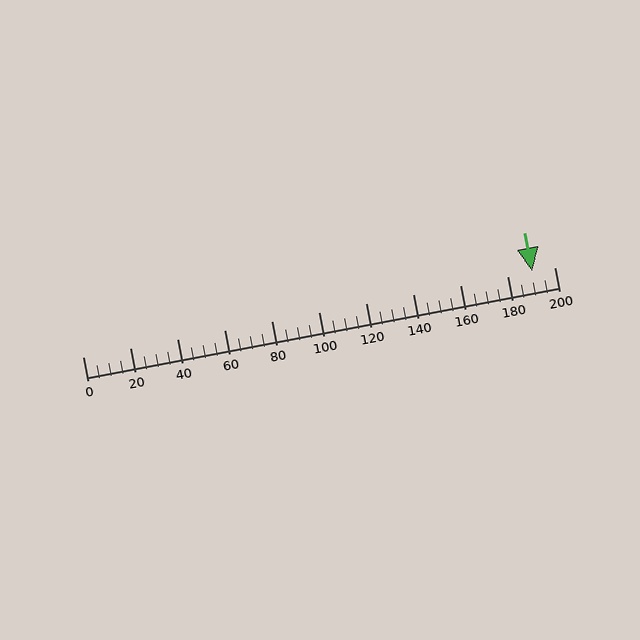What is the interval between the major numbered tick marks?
The major tick marks are spaced 20 units apart.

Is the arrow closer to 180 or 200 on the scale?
The arrow is closer to 200.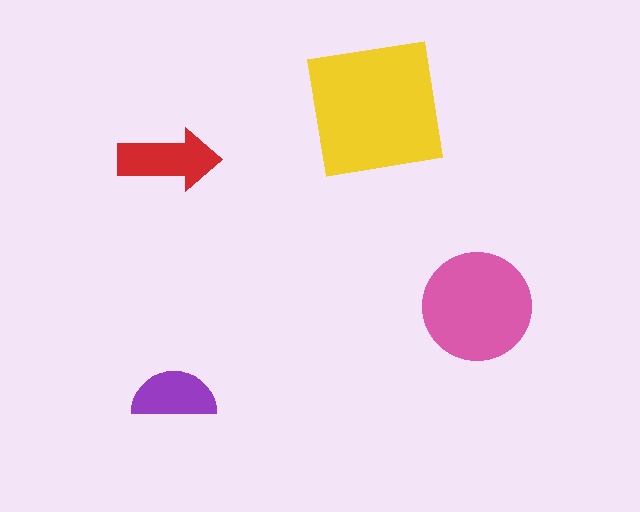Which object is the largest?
The yellow square.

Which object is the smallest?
The purple semicircle.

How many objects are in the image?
There are 4 objects in the image.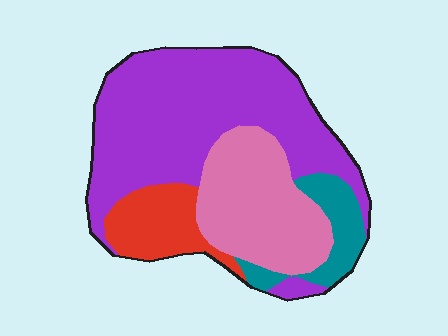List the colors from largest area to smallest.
From largest to smallest: purple, pink, red, teal.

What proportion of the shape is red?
Red covers 12% of the shape.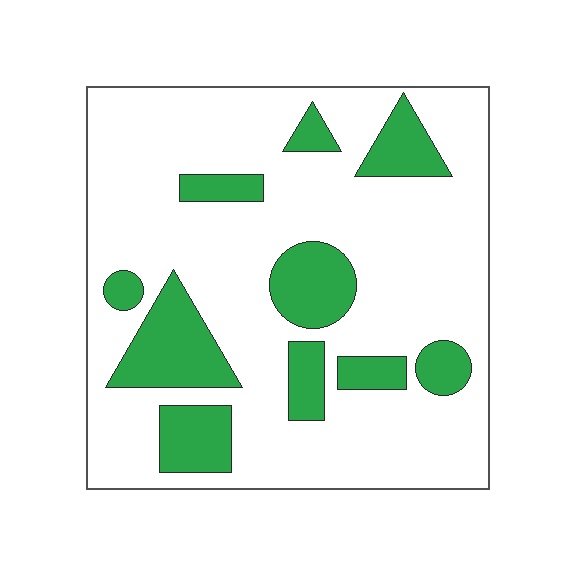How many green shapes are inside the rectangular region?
10.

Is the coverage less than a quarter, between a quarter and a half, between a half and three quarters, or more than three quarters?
Less than a quarter.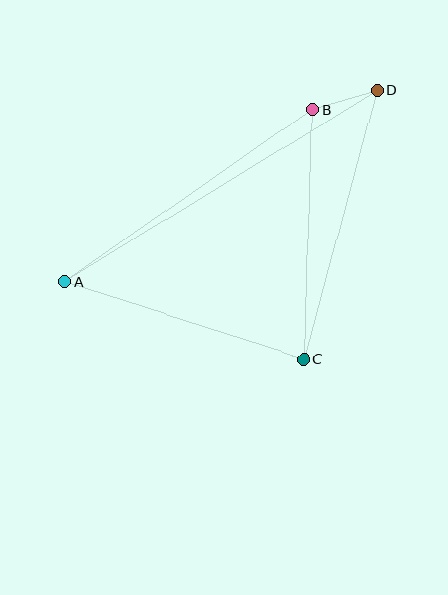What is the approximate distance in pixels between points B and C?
The distance between B and C is approximately 249 pixels.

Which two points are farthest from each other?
Points A and D are farthest from each other.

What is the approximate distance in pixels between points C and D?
The distance between C and D is approximately 278 pixels.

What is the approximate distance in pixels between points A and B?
The distance between A and B is approximately 302 pixels.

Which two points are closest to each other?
Points B and D are closest to each other.